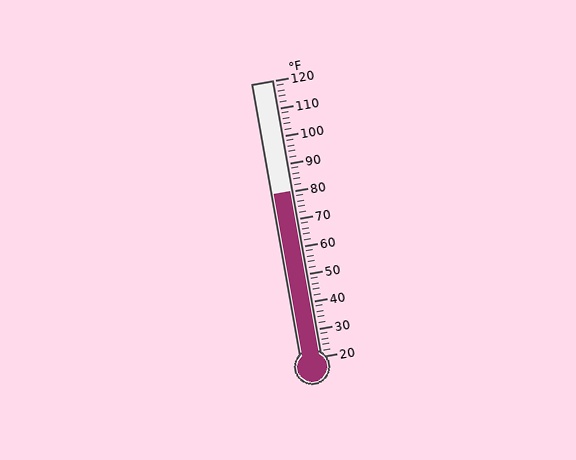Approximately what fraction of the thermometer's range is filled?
The thermometer is filled to approximately 60% of its range.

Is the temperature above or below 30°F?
The temperature is above 30°F.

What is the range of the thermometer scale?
The thermometer scale ranges from 20°F to 120°F.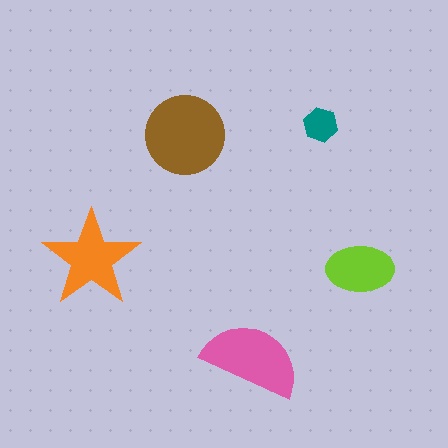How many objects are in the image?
There are 5 objects in the image.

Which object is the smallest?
The teal hexagon.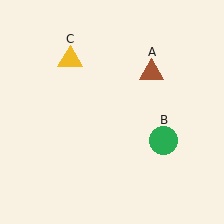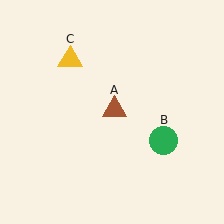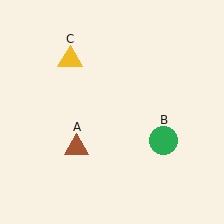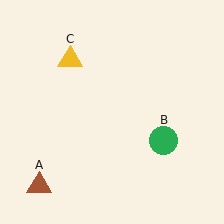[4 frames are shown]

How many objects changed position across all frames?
1 object changed position: brown triangle (object A).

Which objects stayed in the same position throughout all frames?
Green circle (object B) and yellow triangle (object C) remained stationary.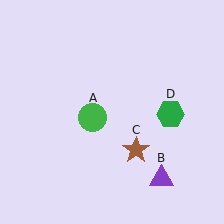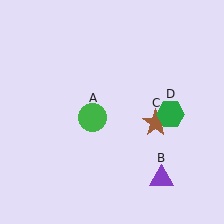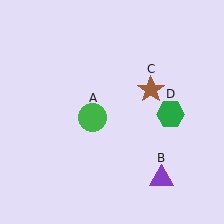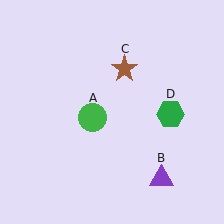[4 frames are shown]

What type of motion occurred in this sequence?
The brown star (object C) rotated counterclockwise around the center of the scene.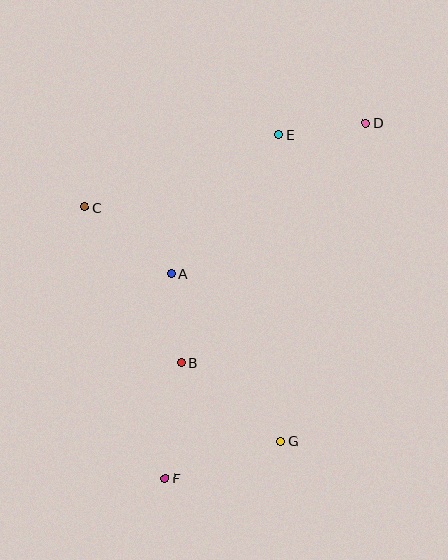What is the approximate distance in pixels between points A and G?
The distance between A and G is approximately 200 pixels.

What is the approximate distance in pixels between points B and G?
The distance between B and G is approximately 127 pixels.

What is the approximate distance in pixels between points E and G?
The distance between E and G is approximately 307 pixels.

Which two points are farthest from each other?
Points D and F are farthest from each other.